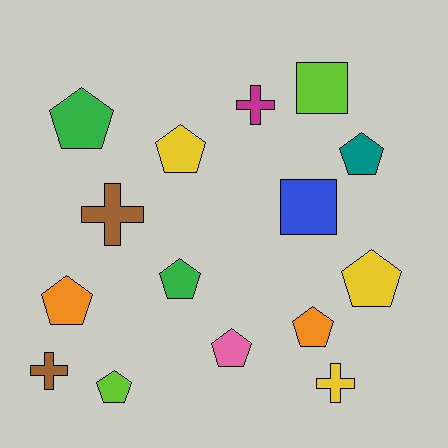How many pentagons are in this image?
There are 9 pentagons.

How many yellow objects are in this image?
There are 3 yellow objects.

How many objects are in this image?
There are 15 objects.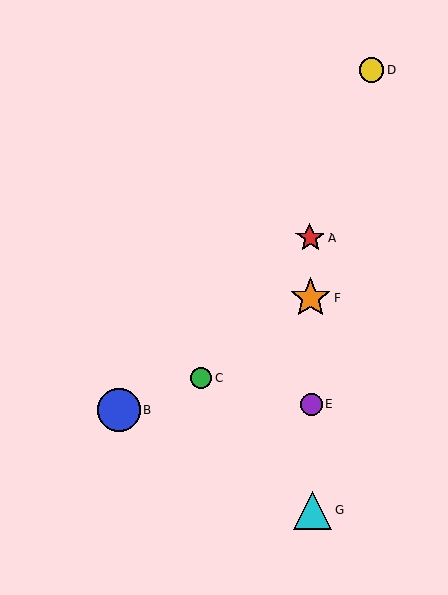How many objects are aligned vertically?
4 objects (A, E, F, G) are aligned vertically.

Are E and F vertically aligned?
Yes, both are at x≈311.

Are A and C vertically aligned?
No, A is at x≈310 and C is at x≈201.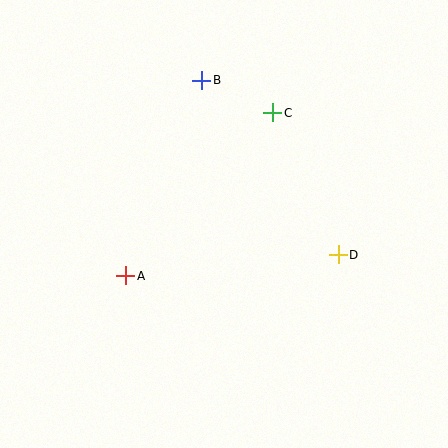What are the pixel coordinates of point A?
Point A is at (126, 276).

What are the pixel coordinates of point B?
Point B is at (202, 80).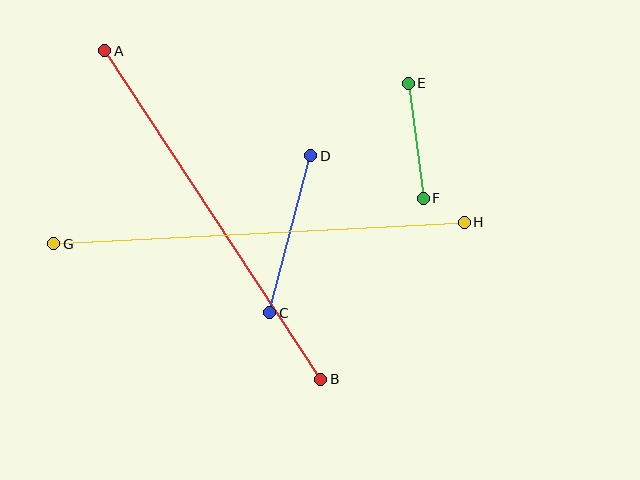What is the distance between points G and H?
The distance is approximately 411 pixels.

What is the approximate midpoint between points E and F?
The midpoint is at approximately (416, 141) pixels.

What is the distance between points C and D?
The distance is approximately 162 pixels.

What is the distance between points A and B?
The distance is approximately 393 pixels.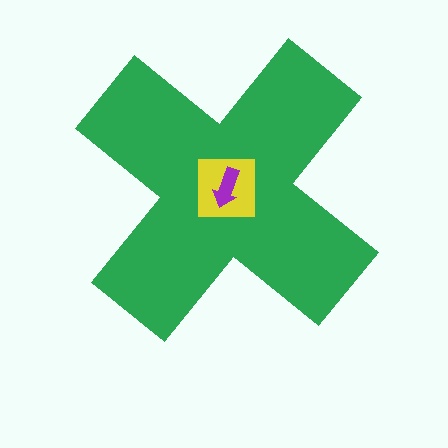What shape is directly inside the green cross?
The yellow square.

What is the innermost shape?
The purple arrow.